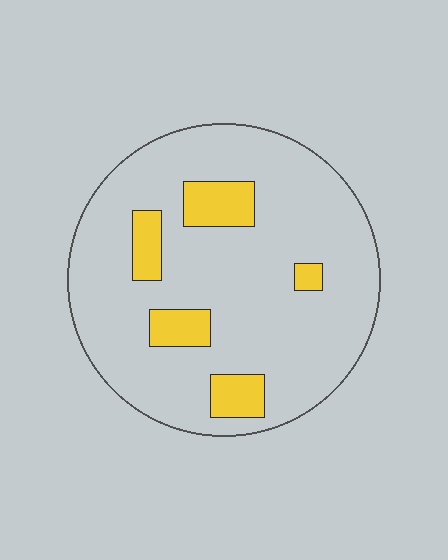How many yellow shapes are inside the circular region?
5.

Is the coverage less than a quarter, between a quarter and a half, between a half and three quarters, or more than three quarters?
Less than a quarter.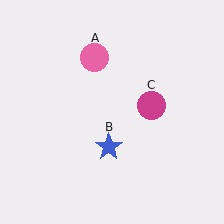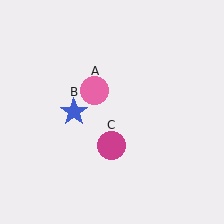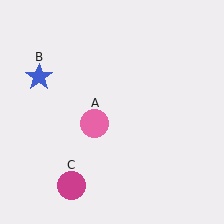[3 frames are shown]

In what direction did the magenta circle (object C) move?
The magenta circle (object C) moved down and to the left.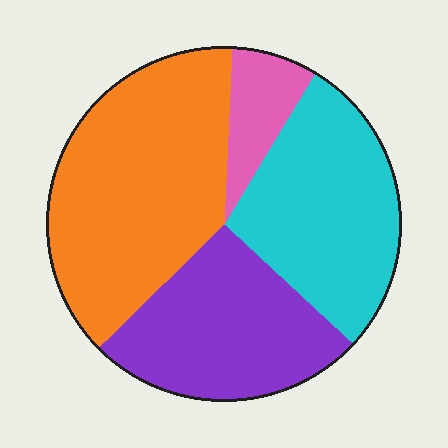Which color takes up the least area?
Pink, at roughly 10%.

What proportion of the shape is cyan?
Cyan covers 28% of the shape.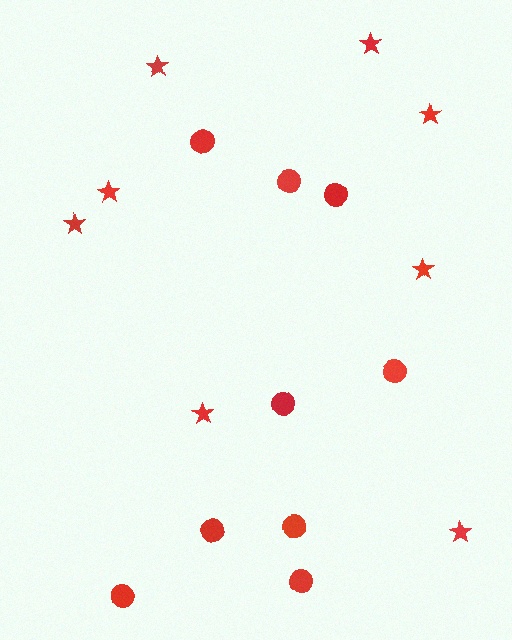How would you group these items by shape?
There are 2 groups: one group of circles (9) and one group of stars (8).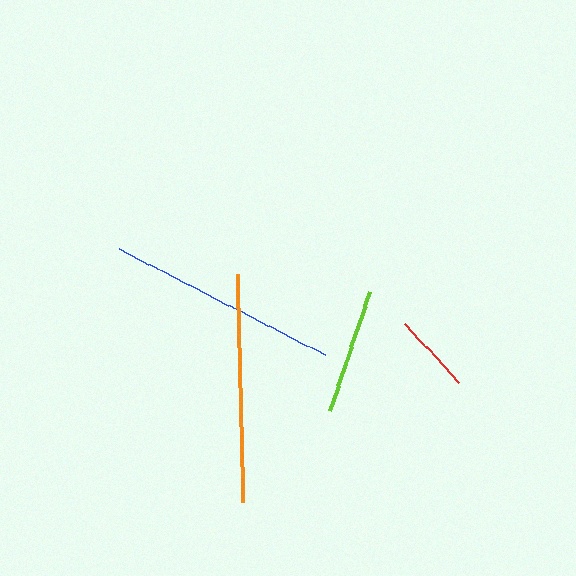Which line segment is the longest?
The blue line is the longest at approximately 232 pixels.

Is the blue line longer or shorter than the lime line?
The blue line is longer than the lime line.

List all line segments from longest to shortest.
From longest to shortest: blue, orange, lime, red.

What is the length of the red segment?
The red segment is approximately 80 pixels long.